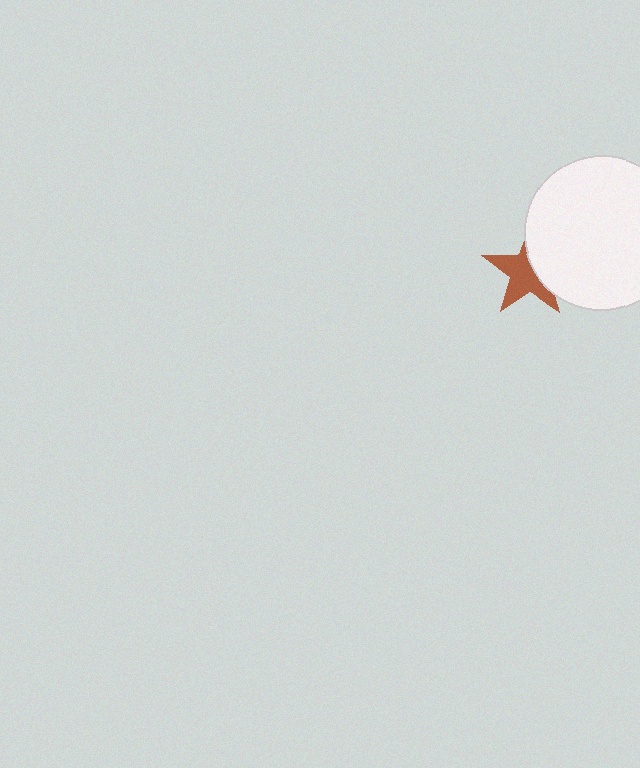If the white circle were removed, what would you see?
You would see the complete brown star.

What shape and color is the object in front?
The object in front is a white circle.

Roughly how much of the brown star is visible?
About half of it is visible (roughly 60%).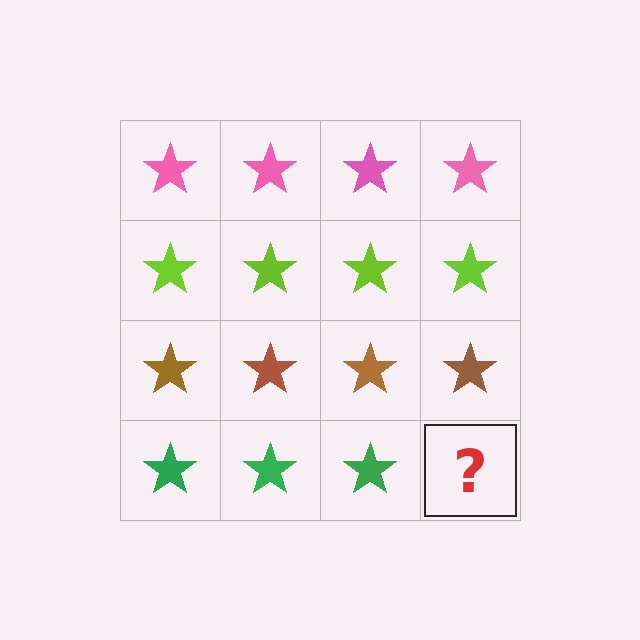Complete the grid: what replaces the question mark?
The question mark should be replaced with a green star.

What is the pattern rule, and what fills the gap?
The rule is that each row has a consistent color. The gap should be filled with a green star.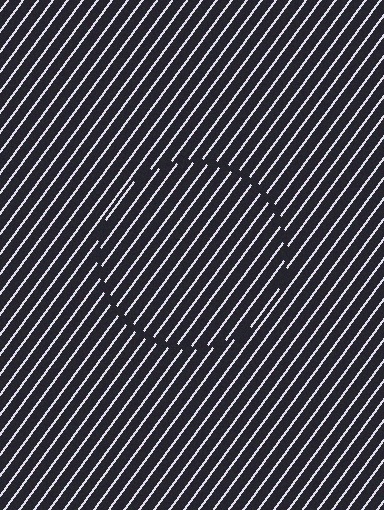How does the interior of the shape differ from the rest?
The interior of the shape contains the same grating, shifted by half a period — the contour is defined by the phase discontinuity where line-ends from the inner and outer gratings abut.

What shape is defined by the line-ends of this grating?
An illusory circle. The interior of the shape contains the same grating, shifted by half a period — the contour is defined by the phase discontinuity where line-ends from the inner and outer gratings abut.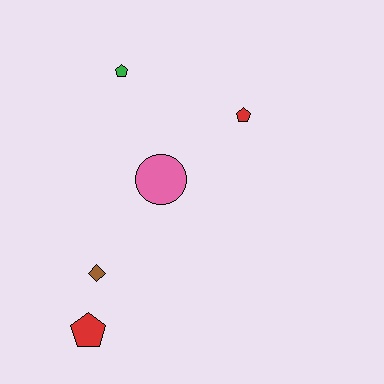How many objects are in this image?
There are 5 objects.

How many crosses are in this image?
There are no crosses.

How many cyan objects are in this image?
There are no cyan objects.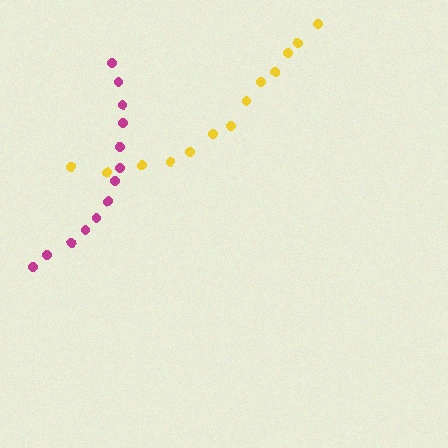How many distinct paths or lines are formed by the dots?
There are 2 distinct paths.